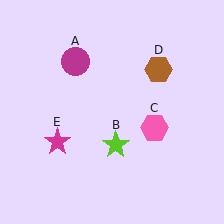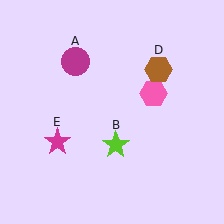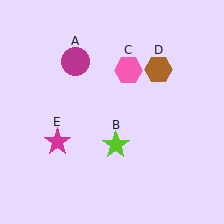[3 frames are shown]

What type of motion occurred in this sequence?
The pink hexagon (object C) rotated counterclockwise around the center of the scene.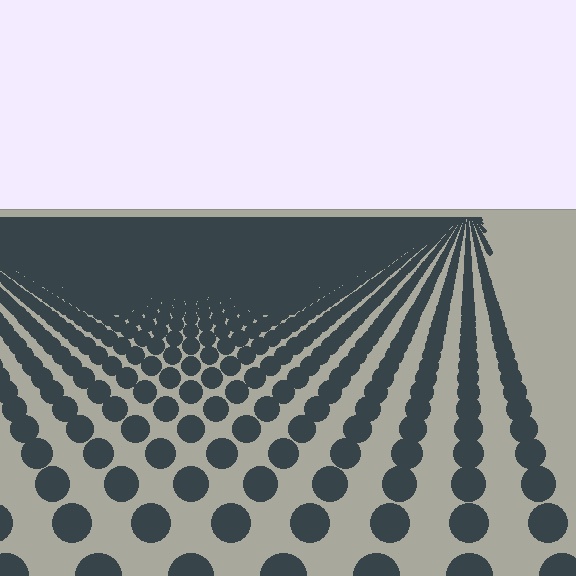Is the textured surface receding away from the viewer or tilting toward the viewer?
The surface is receding away from the viewer. Texture elements get smaller and denser toward the top.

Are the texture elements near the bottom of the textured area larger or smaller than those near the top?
Larger. Near the bottom, elements are closer to the viewer and appear at a bigger on-screen size.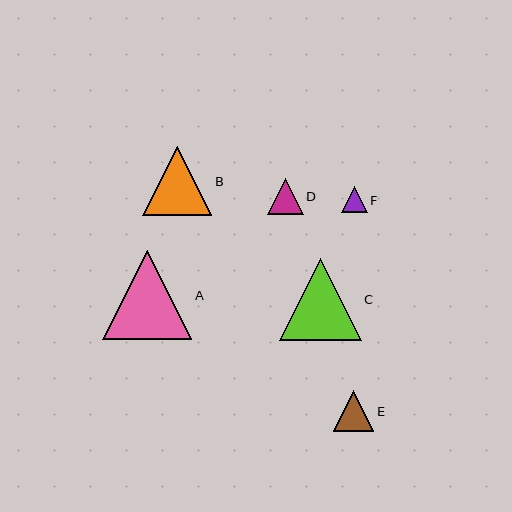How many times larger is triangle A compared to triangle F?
Triangle A is approximately 3.4 times the size of triangle F.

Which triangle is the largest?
Triangle A is the largest with a size of approximately 89 pixels.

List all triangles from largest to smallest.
From largest to smallest: A, C, B, E, D, F.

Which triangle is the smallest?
Triangle F is the smallest with a size of approximately 26 pixels.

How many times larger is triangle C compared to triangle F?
Triangle C is approximately 3.2 times the size of triangle F.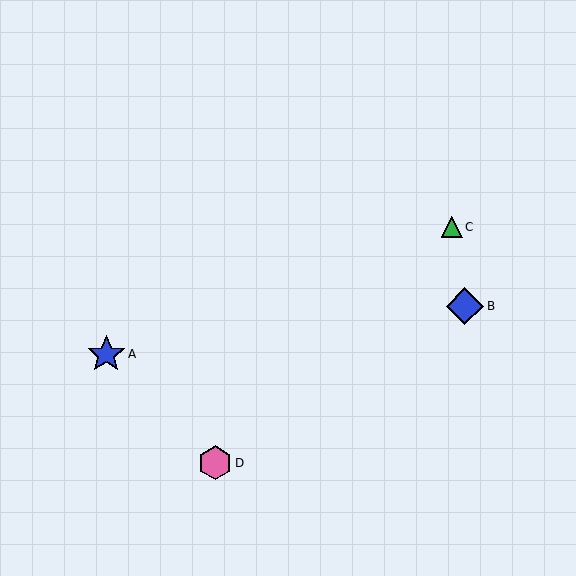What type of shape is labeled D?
Shape D is a pink hexagon.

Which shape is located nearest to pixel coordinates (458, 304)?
The blue diamond (labeled B) at (465, 306) is nearest to that location.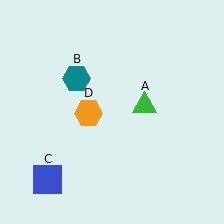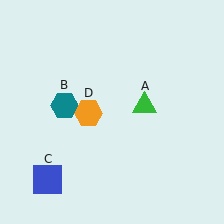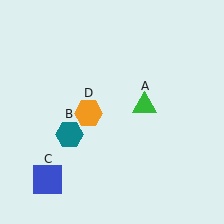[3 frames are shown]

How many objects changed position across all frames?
1 object changed position: teal hexagon (object B).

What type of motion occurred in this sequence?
The teal hexagon (object B) rotated counterclockwise around the center of the scene.